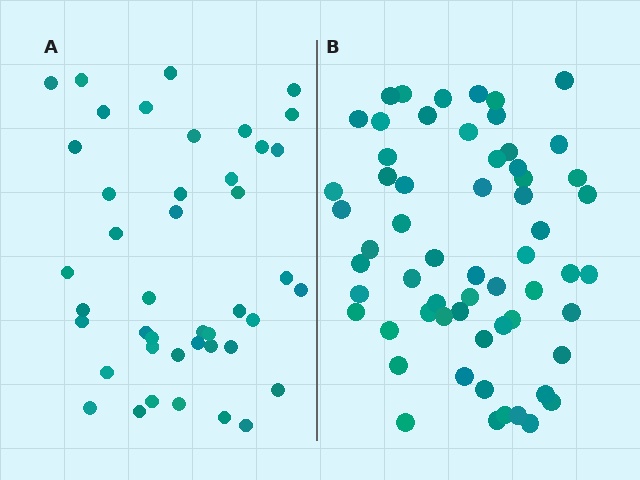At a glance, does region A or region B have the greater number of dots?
Region B (the right region) has more dots.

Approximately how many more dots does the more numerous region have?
Region B has approximately 15 more dots than region A.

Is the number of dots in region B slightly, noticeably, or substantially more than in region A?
Region B has noticeably more, but not dramatically so. The ratio is roughly 1.4 to 1.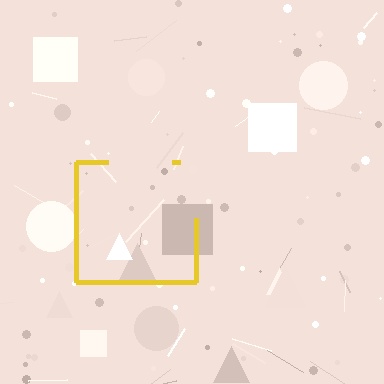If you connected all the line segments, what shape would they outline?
They would outline a square.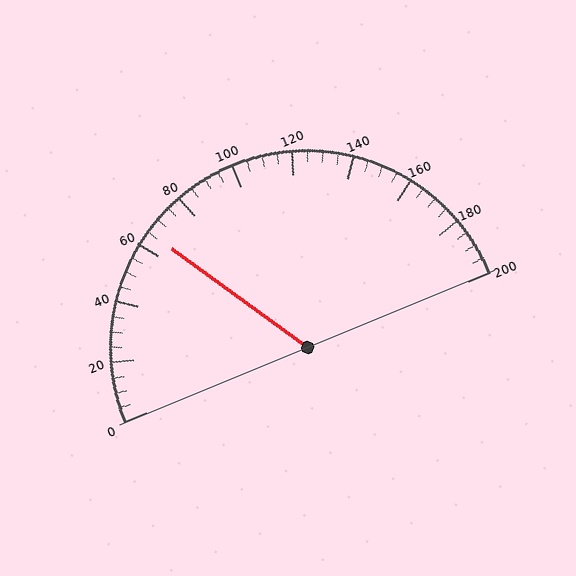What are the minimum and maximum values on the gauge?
The gauge ranges from 0 to 200.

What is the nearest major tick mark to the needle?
The nearest major tick mark is 60.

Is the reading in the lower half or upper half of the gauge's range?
The reading is in the lower half of the range (0 to 200).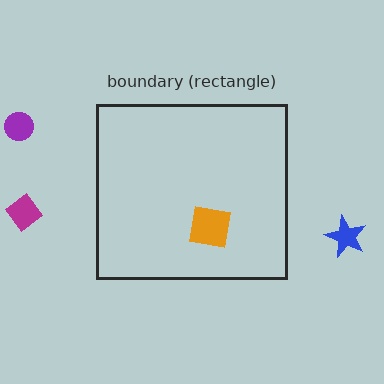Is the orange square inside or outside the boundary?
Inside.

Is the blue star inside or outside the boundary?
Outside.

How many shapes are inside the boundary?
1 inside, 3 outside.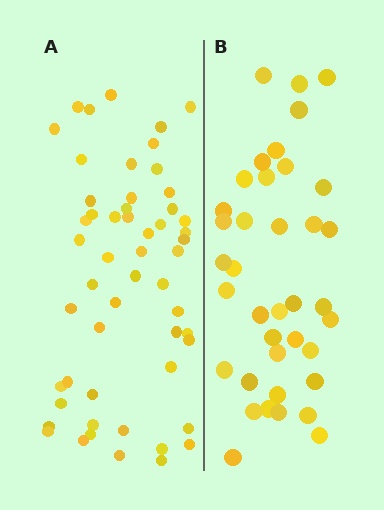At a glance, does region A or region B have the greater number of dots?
Region A (the left region) has more dots.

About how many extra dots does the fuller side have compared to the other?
Region A has approximately 15 more dots than region B.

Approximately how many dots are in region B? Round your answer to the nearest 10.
About 40 dots. (The exact count is 38, which rounds to 40.)